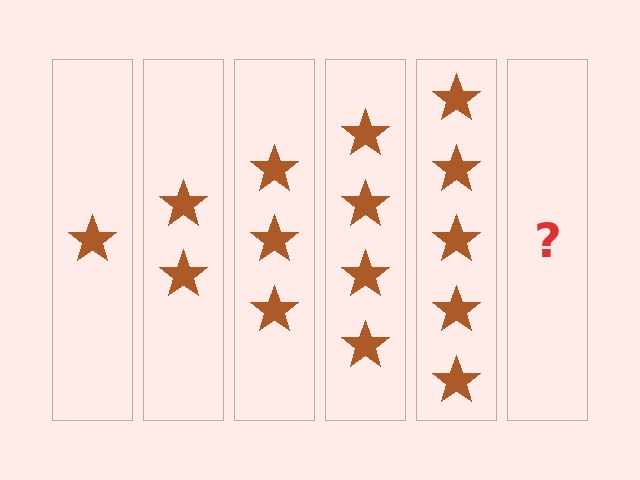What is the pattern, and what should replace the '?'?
The pattern is that each step adds one more star. The '?' should be 6 stars.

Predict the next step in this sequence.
The next step is 6 stars.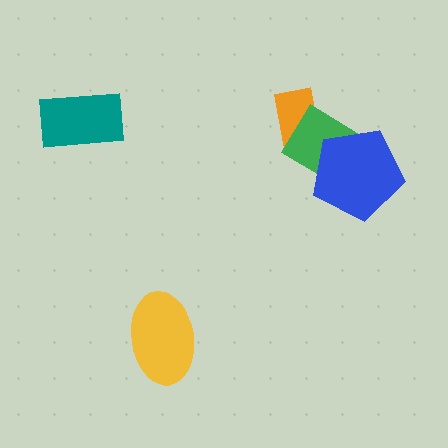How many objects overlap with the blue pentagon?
1 object overlaps with the blue pentagon.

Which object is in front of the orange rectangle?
The green diamond is in front of the orange rectangle.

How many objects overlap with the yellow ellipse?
0 objects overlap with the yellow ellipse.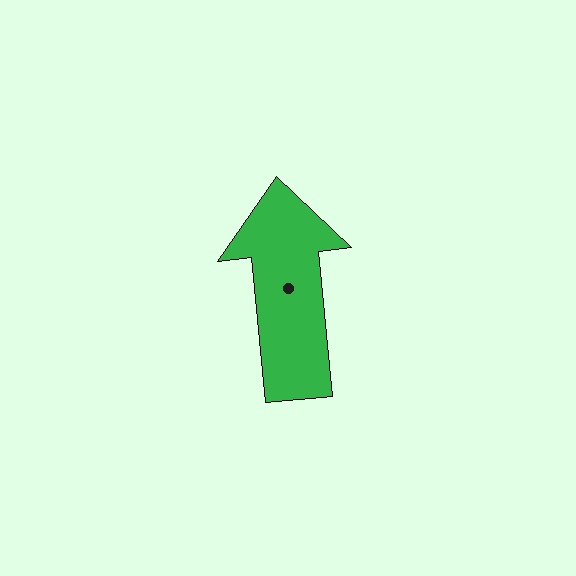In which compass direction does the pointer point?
North.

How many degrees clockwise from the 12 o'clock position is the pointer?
Approximately 354 degrees.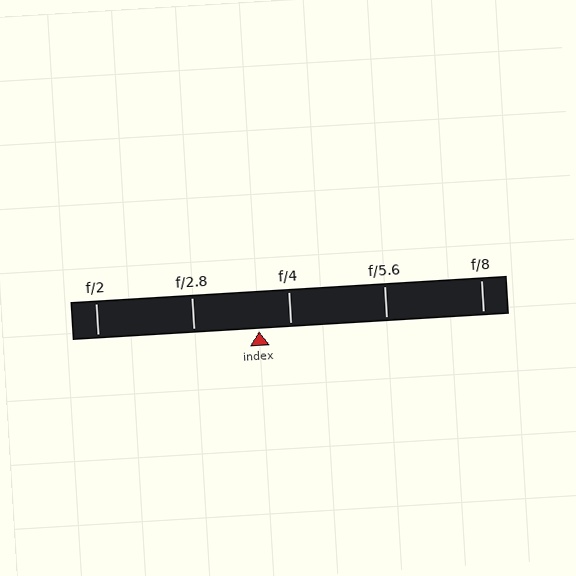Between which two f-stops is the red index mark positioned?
The index mark is between f/2.8 and f/4.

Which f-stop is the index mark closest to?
The index mark is closest to f/4.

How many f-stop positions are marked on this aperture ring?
There are 5 f-stop positions marked.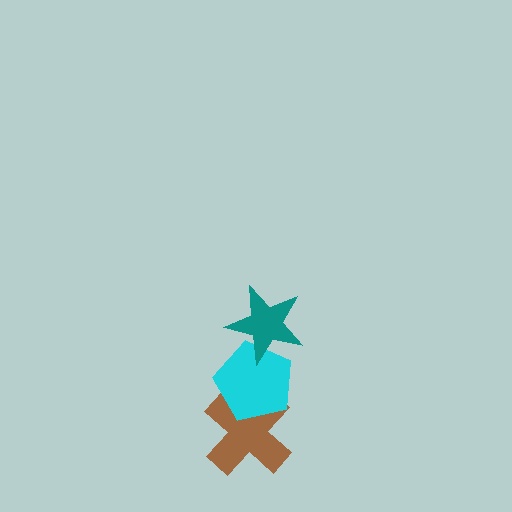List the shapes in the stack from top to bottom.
From top to bottom: the teal star, the cyan pentagon, the brown cross.